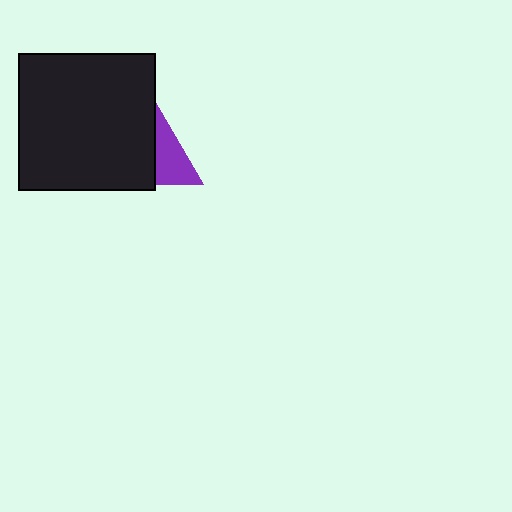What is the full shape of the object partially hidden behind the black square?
The partially hidden object is a purple triangle.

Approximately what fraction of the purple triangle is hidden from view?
Roughly 63% of the purple triangle is hidden behind the black square.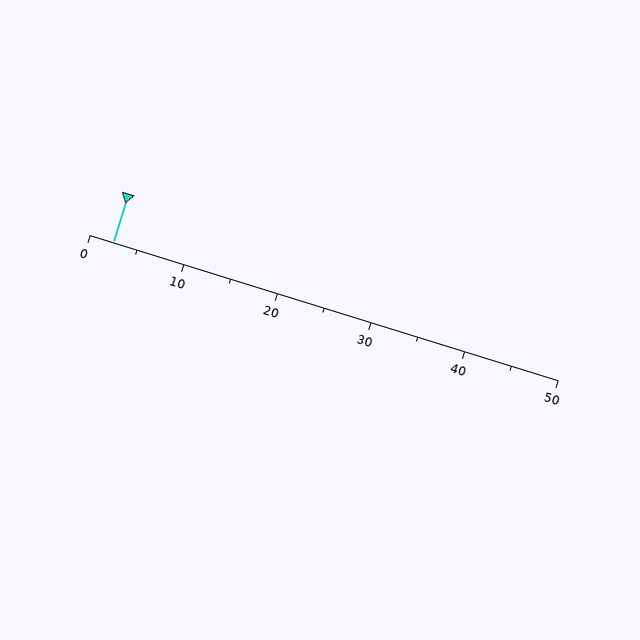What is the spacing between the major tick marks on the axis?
The major ticks are spaced 10 apart.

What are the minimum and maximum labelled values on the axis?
The axis runs from 0 to 50.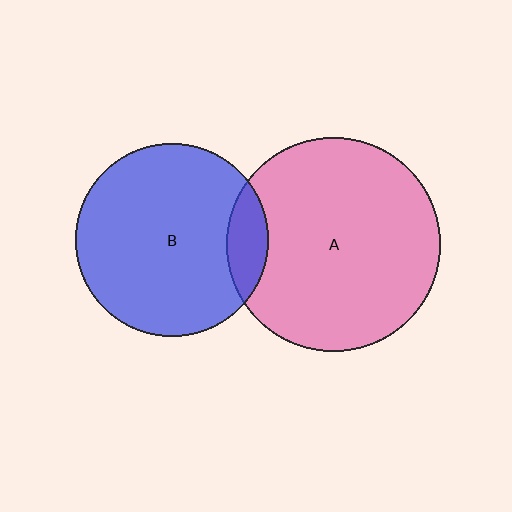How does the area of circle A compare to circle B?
Approximately 1.2 times.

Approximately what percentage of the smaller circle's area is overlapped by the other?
Approximately 10%.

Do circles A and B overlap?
Yes.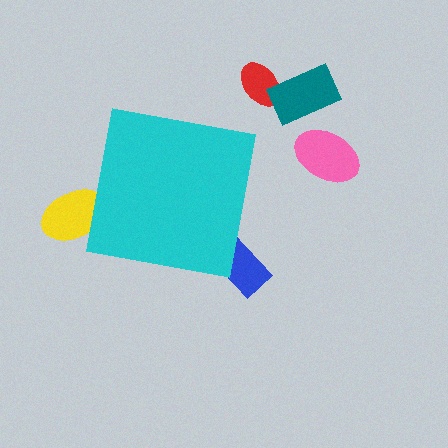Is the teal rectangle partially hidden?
No, the teal rectangle is fully visible.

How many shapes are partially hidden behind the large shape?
2 shapes are partially hidden.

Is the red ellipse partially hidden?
No, the red ellipse is fully visible.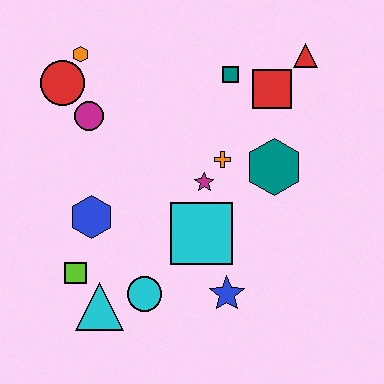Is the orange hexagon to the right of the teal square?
No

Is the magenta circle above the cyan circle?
Yes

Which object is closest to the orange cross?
The magenta star is closest to the orange cross.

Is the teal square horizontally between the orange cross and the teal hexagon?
Yes